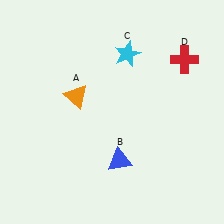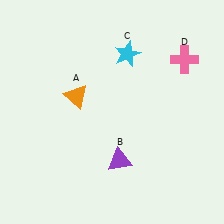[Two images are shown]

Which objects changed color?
B changed from blue to purple. D changed from red to pink.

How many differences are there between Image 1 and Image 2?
There are 2 differences between the two images.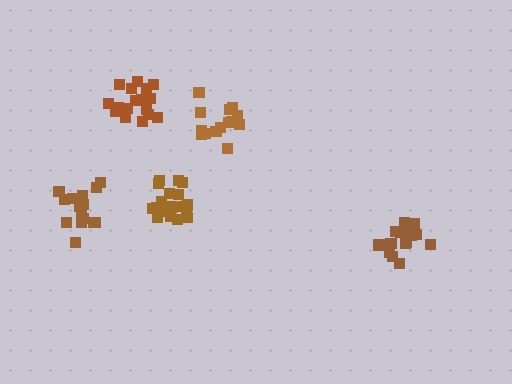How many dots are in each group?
Group 1: 15 dots, Group 2: 14 dots, Group 3: 19 dots, Group 4: 19 dots, Group 5: 17 dots (84 total).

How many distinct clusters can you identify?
There are 5 distinct clusters.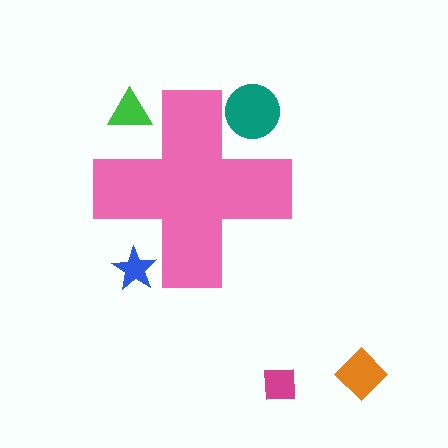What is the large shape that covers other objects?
A pink cross.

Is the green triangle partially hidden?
Yes, the green triangle is partially hidden behind the pink cross.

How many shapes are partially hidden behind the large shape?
3 shapes are partially hidden.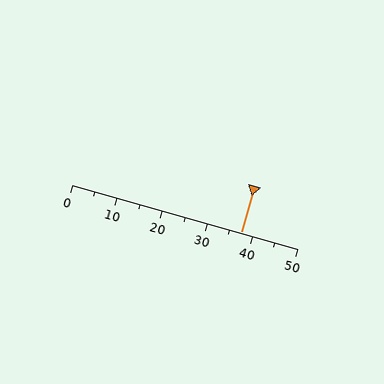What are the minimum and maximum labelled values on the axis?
The axis runs from 0 to 50.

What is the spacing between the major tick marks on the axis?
The major ticks are spaced 10 apart.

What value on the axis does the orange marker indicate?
The marker indicates approximately 37.5.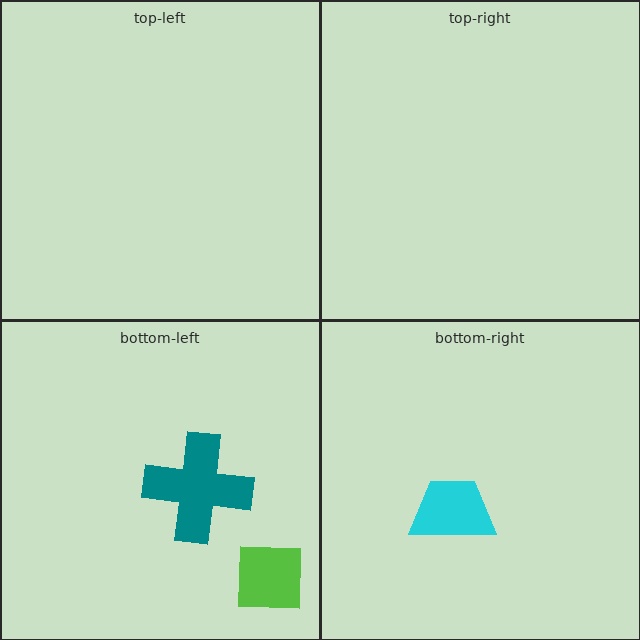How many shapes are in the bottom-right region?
1.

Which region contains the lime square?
The bottom-left region.